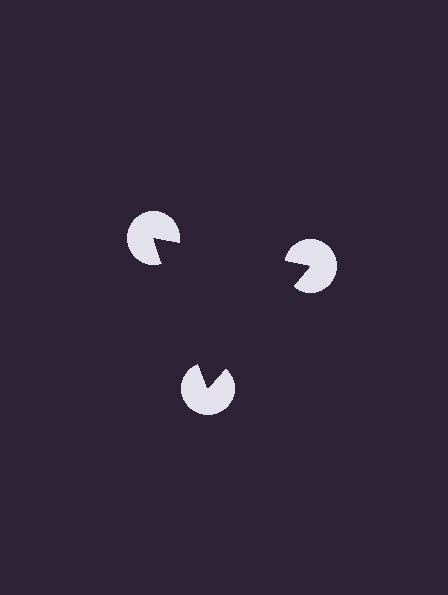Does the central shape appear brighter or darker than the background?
It typically appears slightly darker than the background, even though no actual brightness change is drawn.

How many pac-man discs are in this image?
There are 3 — one at each vertex of the illusory triangle.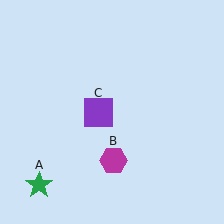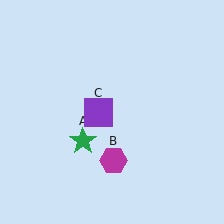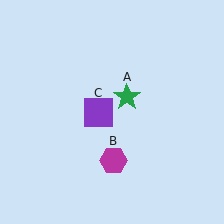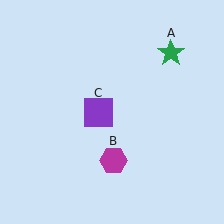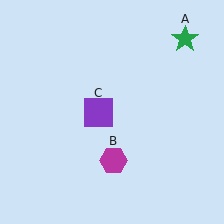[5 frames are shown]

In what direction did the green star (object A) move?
The green star (object A) moved up and to the right.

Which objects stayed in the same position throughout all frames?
Magenta hexagon (object B) and purple square (object C) remained stationary.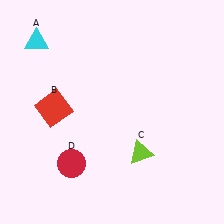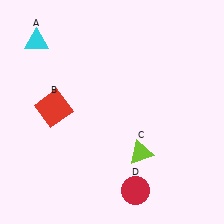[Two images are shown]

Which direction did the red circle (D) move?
The red circle (D) moved right.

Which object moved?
The red circle (D) moved right.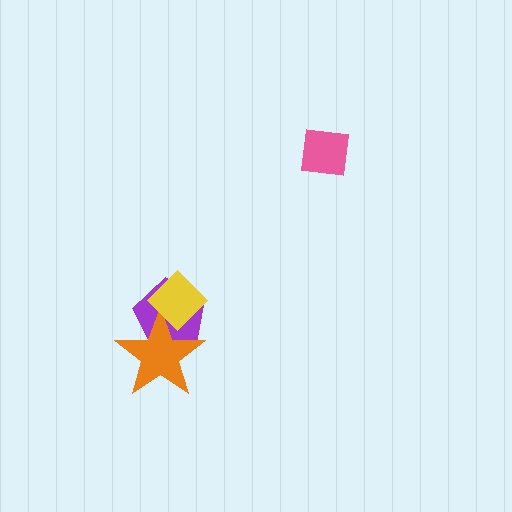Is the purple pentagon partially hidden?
Yes, it is partially covered by another shape.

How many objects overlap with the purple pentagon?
2 objects overlap with the purple pentagon.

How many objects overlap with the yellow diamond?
2 objects overlap with the yellow diamond.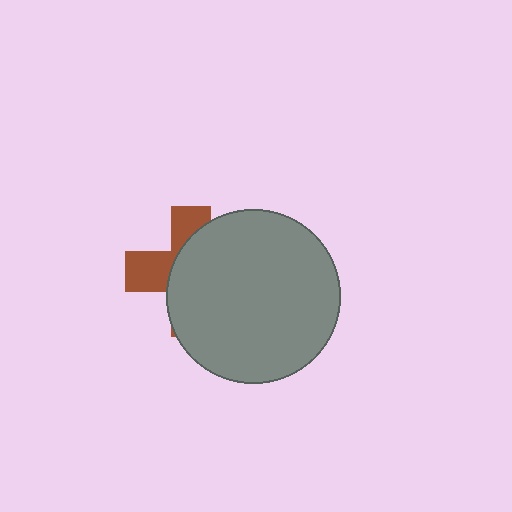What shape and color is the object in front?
The object in front is a gray circle.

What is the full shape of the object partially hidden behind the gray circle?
The partially hidden object is a brown cross.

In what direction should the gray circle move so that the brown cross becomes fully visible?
The gray circle should move right. That is the shortest direction to clear the overlap and leave the brown cross fully visible.